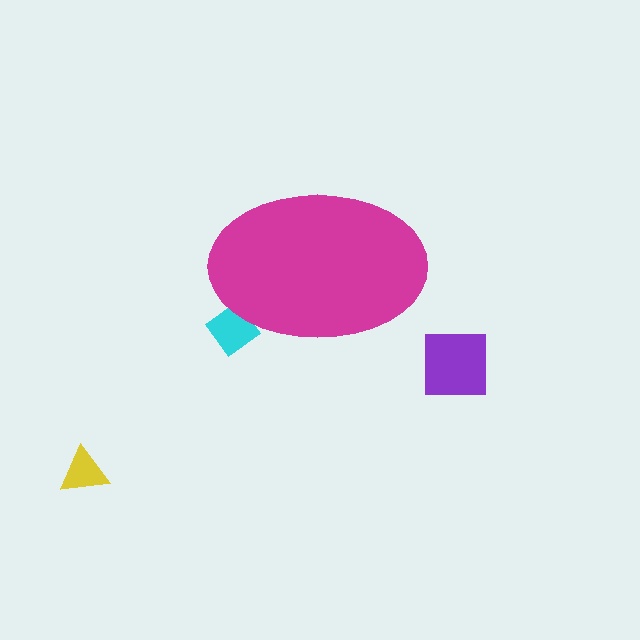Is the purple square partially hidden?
No, the purple square is fully visible.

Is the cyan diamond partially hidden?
Yes, the cyan diamond is partially hidden behind the magenta ellipse.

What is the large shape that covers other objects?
A magenta ellipse.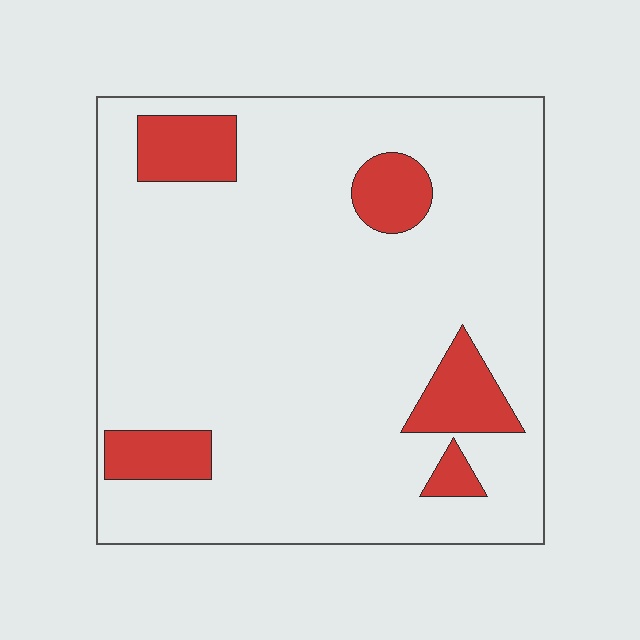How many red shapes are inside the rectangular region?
5.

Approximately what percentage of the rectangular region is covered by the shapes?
Approximately 15%.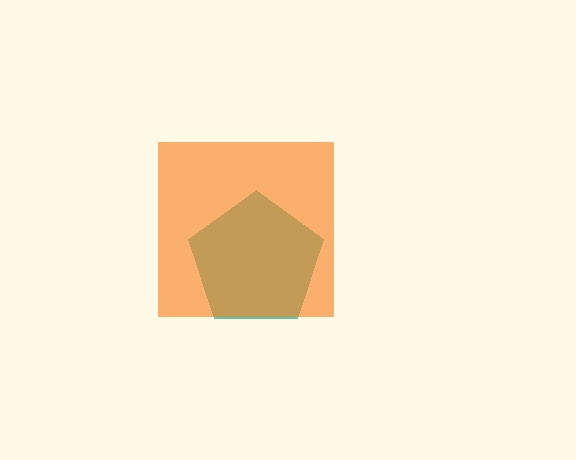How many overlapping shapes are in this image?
There are 2 overlapping shapes in the image.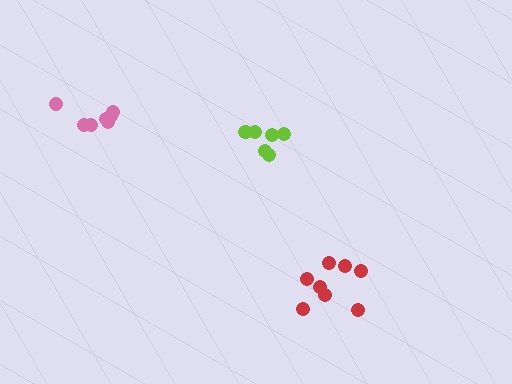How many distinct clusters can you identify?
There are 3 distinct clusters.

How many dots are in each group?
Group 1: 7 dots, Group 2: 6 dots, Group 3: 8 dots (21 total).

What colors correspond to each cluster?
The clusters are colored: pink, lime, red.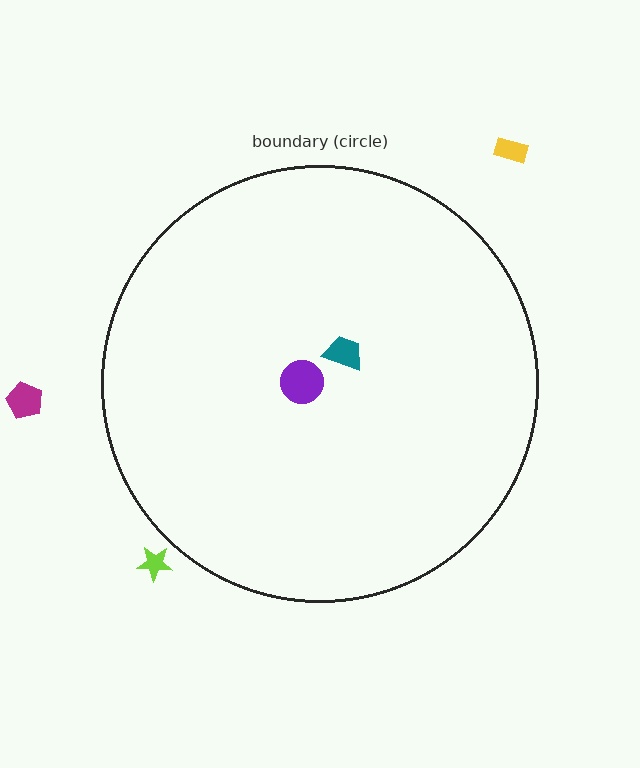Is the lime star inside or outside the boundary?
Outside.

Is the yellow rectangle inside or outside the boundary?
Outside.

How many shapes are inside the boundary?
2 inside, 3 outside.